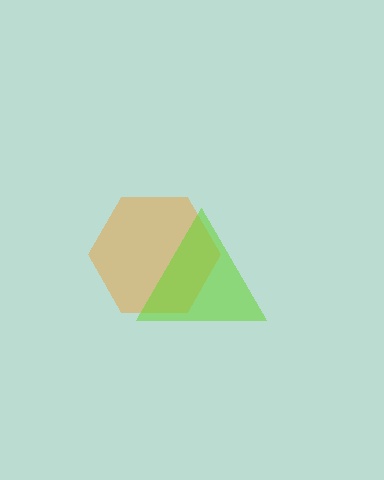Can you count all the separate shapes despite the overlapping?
Yes, there are 2 separate shapes.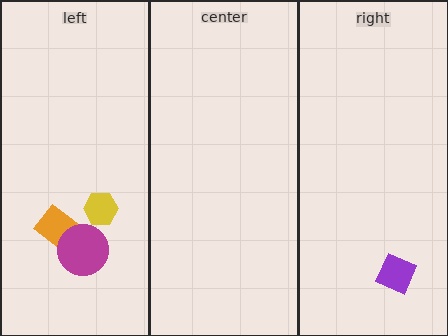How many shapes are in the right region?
1.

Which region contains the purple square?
The right region.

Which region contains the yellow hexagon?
The left region.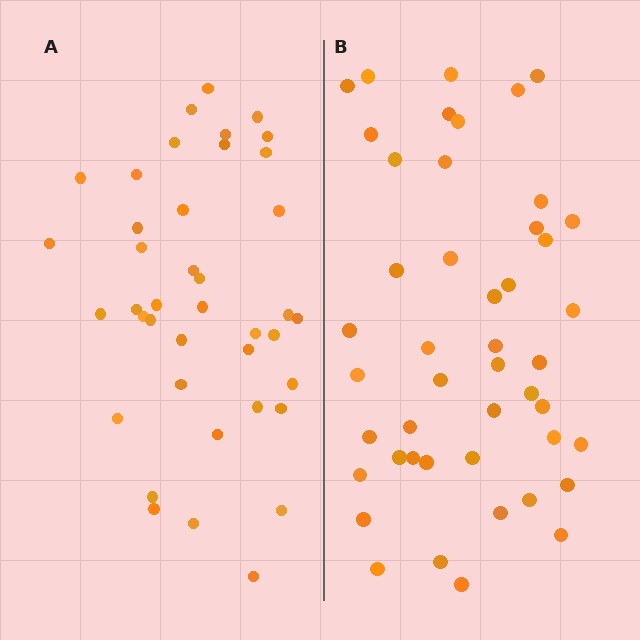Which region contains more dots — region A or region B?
Region B (the right region) has more dots.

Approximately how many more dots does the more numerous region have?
Region B has about 6 more dots than region A.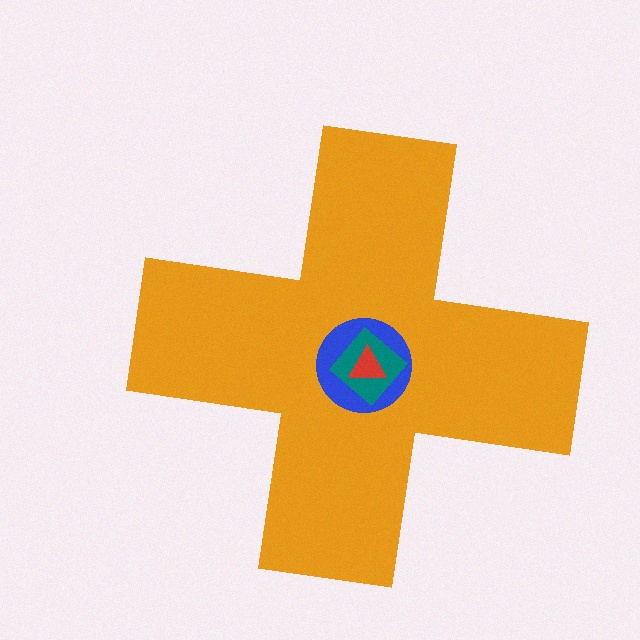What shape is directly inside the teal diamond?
The red triangle.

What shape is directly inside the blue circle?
The teal diamond.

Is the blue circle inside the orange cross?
Yes.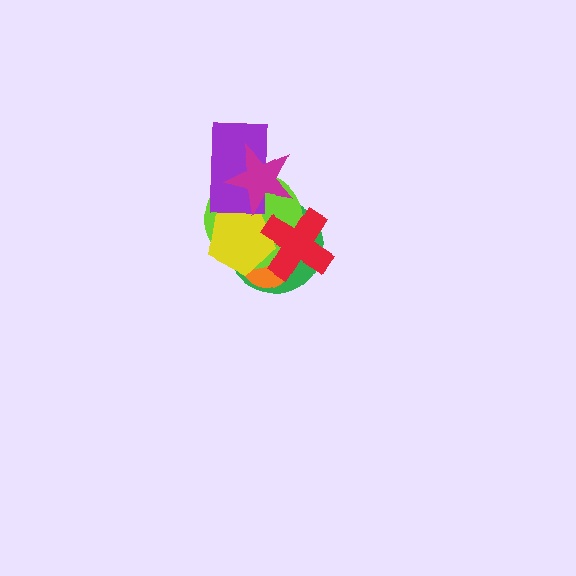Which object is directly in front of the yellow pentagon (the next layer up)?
The red cross is directly in front of the yellow pentagon.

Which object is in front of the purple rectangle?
The magenta star is in front of the purple rectangle.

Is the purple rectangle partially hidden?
Yes, it is partially covered by another shape.